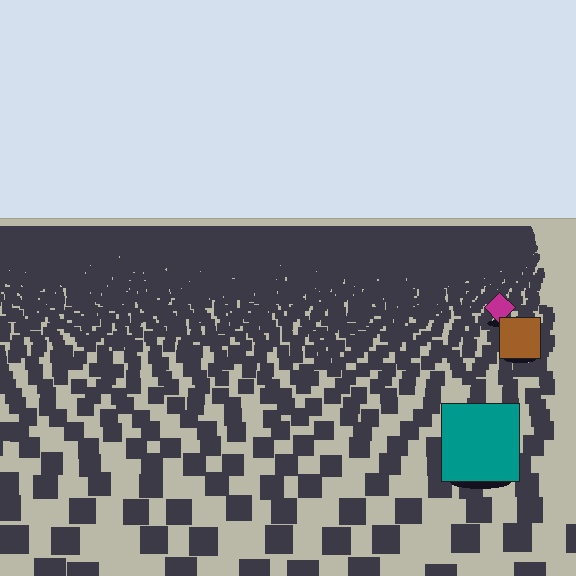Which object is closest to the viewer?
The teal square is closest. The texture marks near it are larger and more spread out.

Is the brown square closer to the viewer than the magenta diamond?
Yes. The brown square is closer — you can tell from the texture gradient: the ground texture is coarser near it.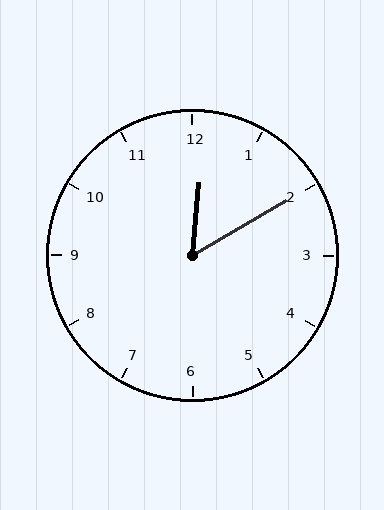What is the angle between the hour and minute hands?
Approximately 55 degrees.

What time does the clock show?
12:10.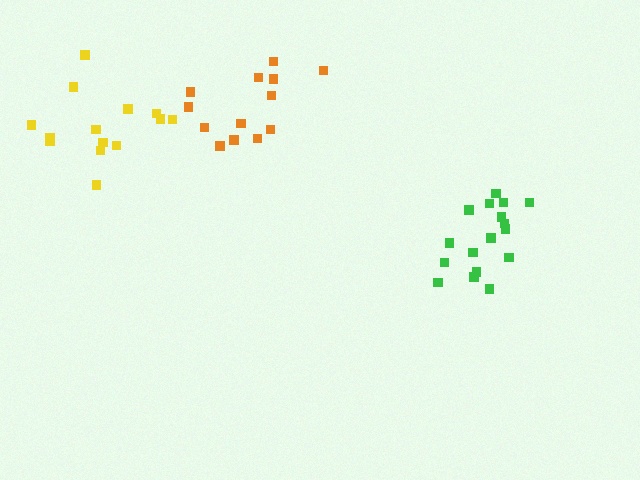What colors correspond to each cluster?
The clusters are colored: yellow, green, orange.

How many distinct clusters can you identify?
There are 3 distinct clusters.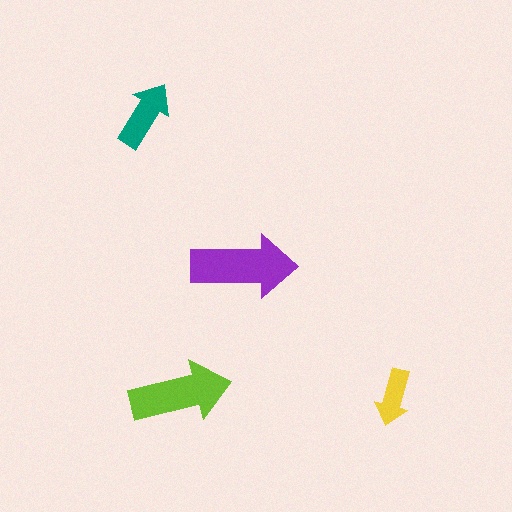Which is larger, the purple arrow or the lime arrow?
The purple one.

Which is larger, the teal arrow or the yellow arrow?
The teal one.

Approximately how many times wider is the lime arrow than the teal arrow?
About 1.5 times wider.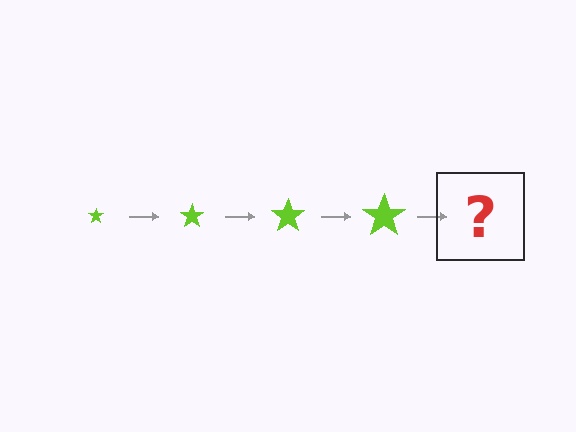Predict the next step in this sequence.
The next step is a lime star, larger than the previous one.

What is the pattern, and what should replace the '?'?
The pattern is that the star gets progressively larger each step. The '?' should be a lime star, larger than the previous one.